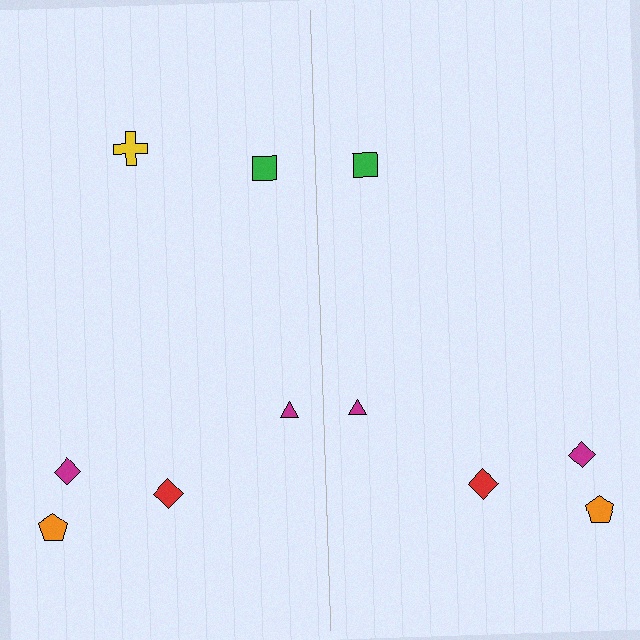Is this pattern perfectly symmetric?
No, the pattern is not perfectly symmetric. A yellow cross is missing from the right side.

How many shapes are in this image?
There are 11 shapes in this image.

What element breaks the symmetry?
A yellow cross is missing from the right side.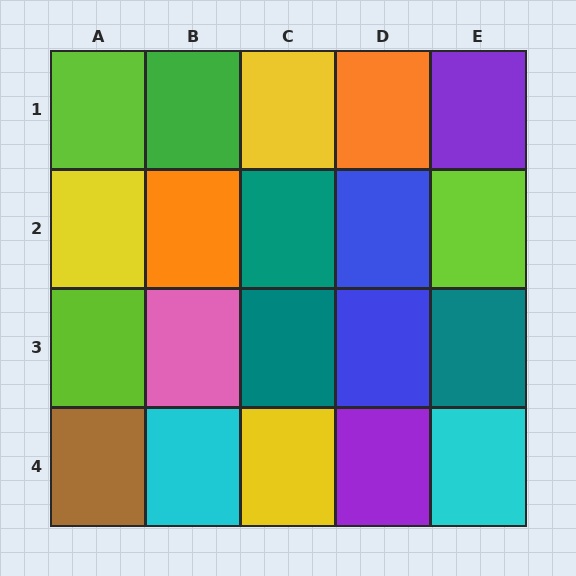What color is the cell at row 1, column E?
Purple.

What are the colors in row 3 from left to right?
Lime, pink, teal, blue, teal.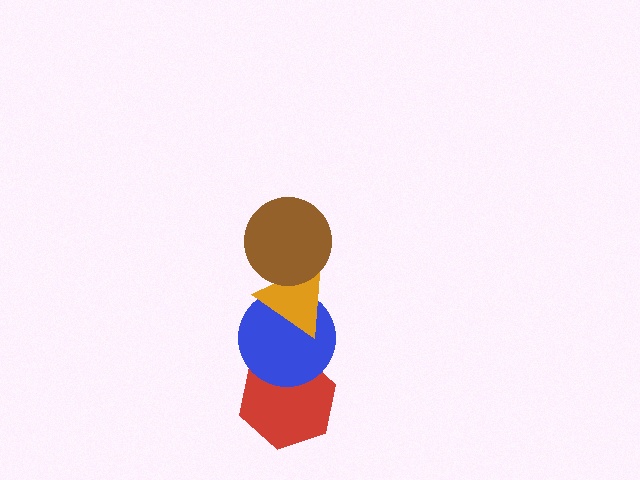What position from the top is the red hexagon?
The red hexagon is 4th from the top.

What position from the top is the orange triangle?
The orange triangle is 2nd from the top.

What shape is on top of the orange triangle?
The brown circle is on top of the orange triangle.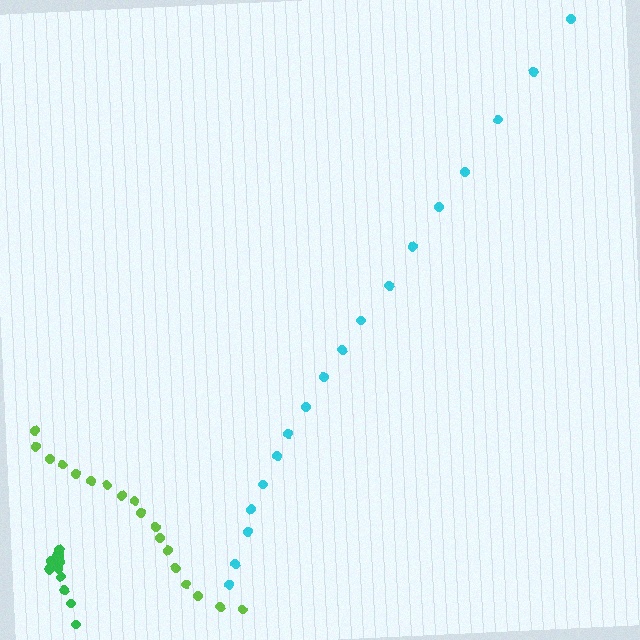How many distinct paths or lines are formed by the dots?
There are 3 distinct paths.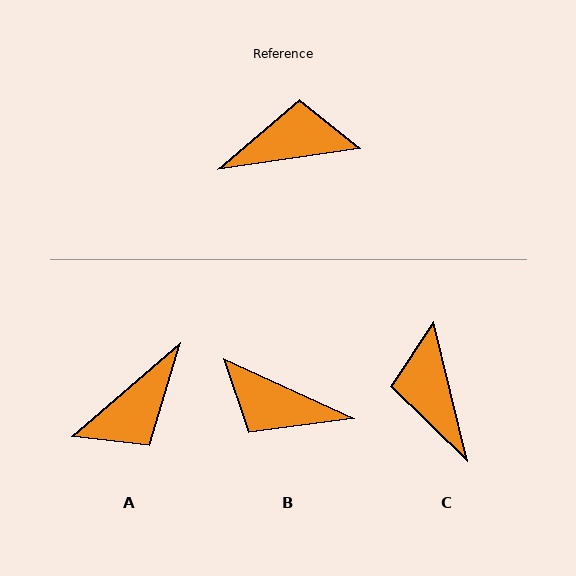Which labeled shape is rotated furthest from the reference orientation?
A, about 148 degrees away.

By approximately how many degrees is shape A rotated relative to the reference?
Approximately 148 degrees clockwise.